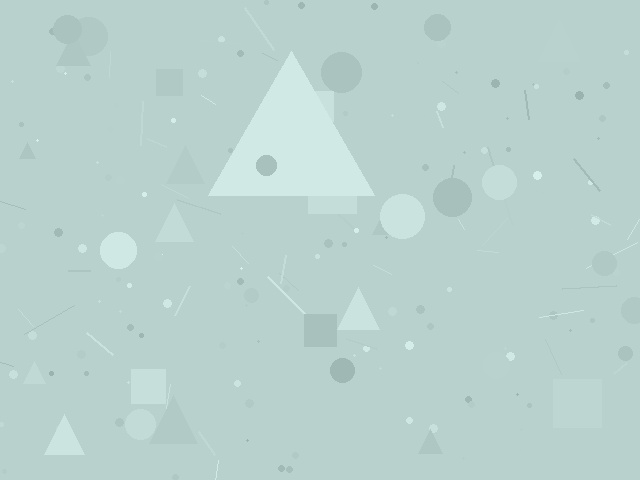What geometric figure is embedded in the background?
A triangle is embedded in the background.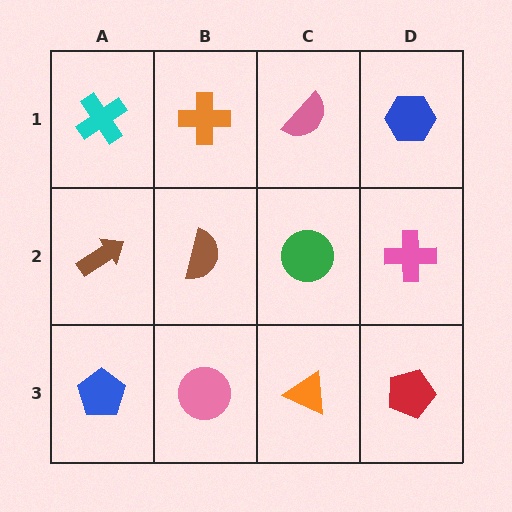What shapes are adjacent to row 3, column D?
A pink cross (row 2, column D), an orange triangle (row 3, column C).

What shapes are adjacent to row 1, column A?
A brown arrow (row 2, column A), an orange cross (row 1, column B).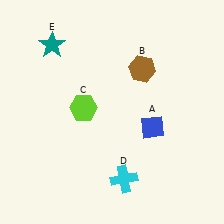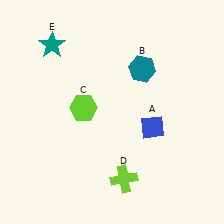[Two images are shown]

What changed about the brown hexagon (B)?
In Image 1, B is brown. In Image 2, it changed to teal.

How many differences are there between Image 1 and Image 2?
There are 2 differences between the two images.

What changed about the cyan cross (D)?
In Image 1, D is cyan. In Image 2, it changed to lime.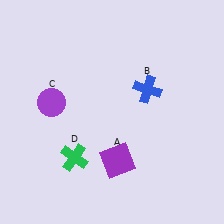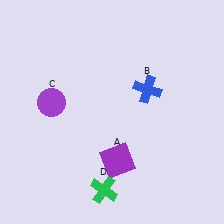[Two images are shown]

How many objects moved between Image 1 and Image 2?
1 object moved between the two images.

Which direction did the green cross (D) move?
The green cross (D) moved down.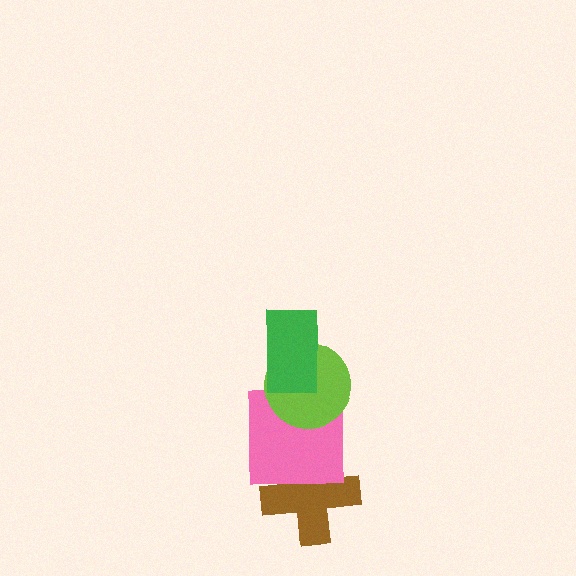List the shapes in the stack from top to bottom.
From top to bottom: the green rectangle, the lime circle, the pink square, the brown cross.